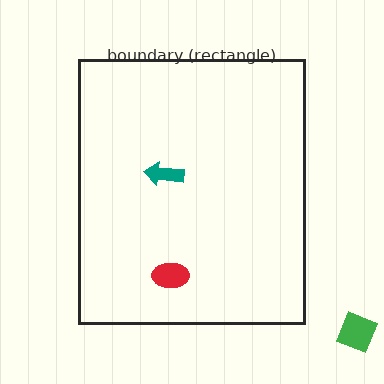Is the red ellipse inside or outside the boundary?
Inside.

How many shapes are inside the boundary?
2 inside, 1 outside.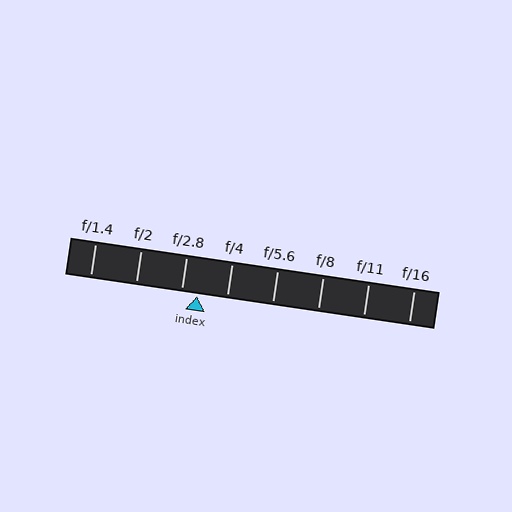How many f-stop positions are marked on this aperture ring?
There are 8 f-stop positions marked.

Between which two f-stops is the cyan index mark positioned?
The index mark is between f/2.8 and f/4.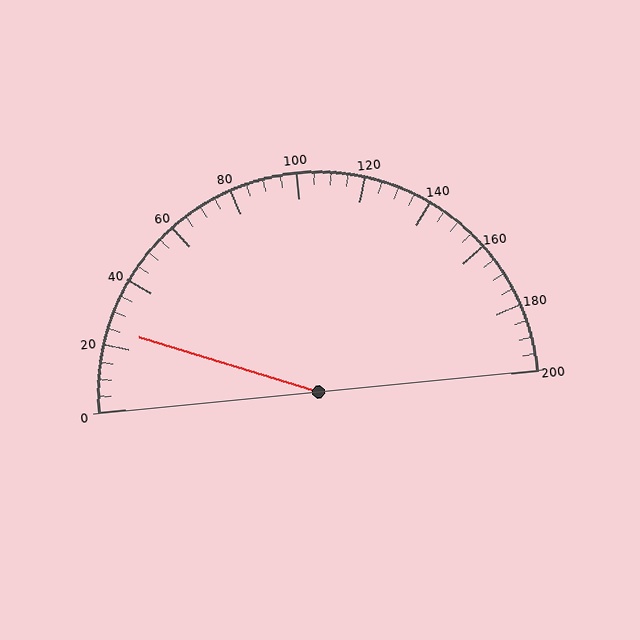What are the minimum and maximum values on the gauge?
The gauge ranges from 0 to 200.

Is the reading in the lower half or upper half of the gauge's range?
The reading is in the lower half of the range (0 to 200).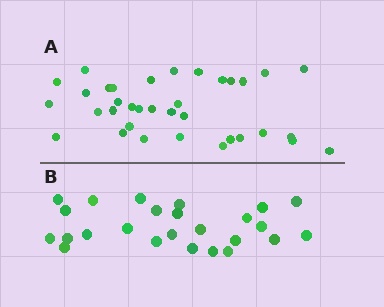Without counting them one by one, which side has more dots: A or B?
Region A (the top region) has more dots.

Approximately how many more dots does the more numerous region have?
Region A has roughly 10 or so more dots than region B.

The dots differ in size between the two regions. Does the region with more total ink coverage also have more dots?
No. Region B has more total ink coverage because its dots are larger, but region A actually contains more individual dots. Total area can be misleading — the number of items is what matters here.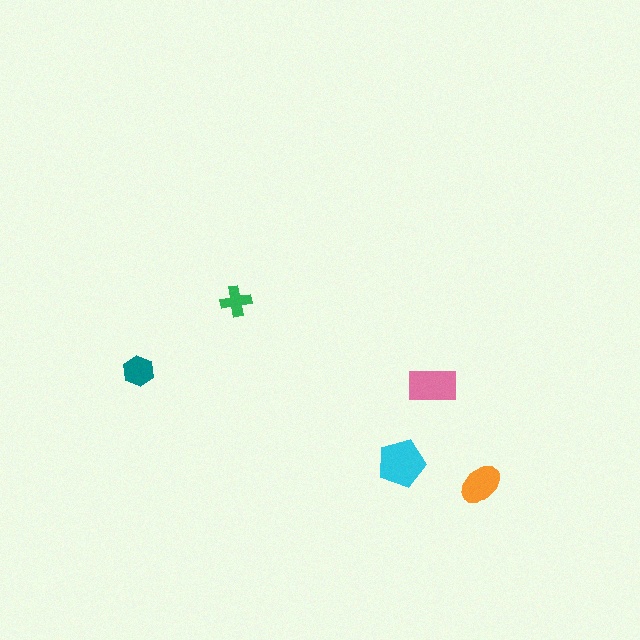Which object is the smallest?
The green cross.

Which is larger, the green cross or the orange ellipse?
The orange ellipse.